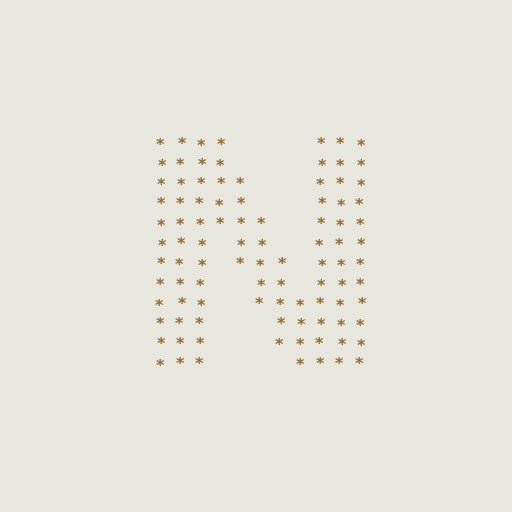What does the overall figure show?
The overall figure shows the letter N.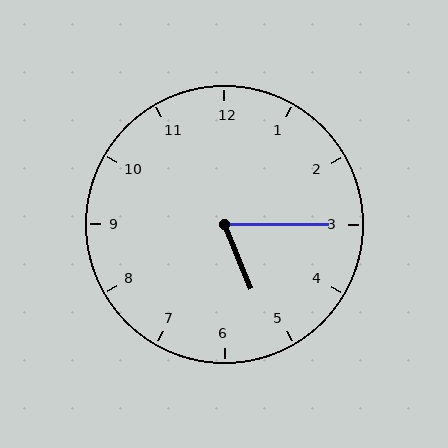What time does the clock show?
5:15.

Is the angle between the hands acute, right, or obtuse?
It is acute.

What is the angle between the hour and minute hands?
Approximately 68 degrees.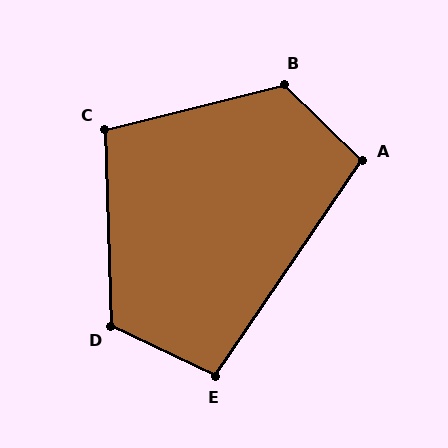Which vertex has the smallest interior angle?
E, at approximately 99 degrees.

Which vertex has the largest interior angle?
B, at approximately 121 degrees.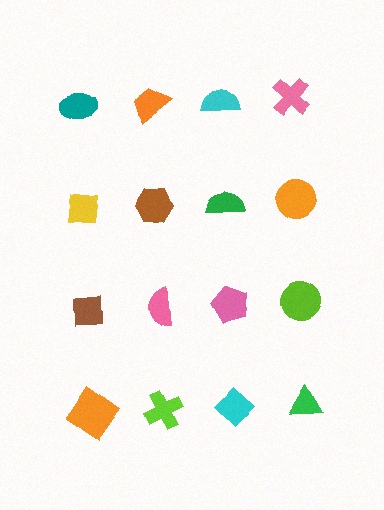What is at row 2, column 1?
A yellow square.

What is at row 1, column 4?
A pink cross.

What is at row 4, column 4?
A green triangle.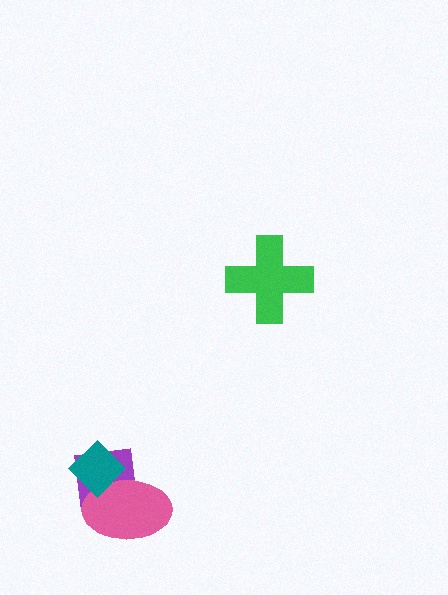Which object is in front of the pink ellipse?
The teal diamond is in front of the pink ellipse.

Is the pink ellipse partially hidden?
Yes, it is partially covered by another shape.